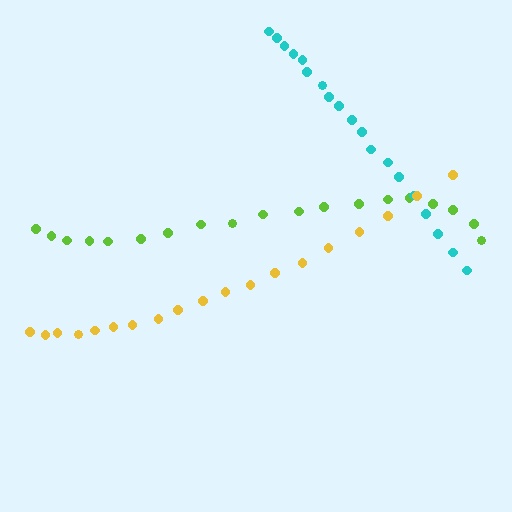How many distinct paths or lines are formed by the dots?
There are 3 distinct paths.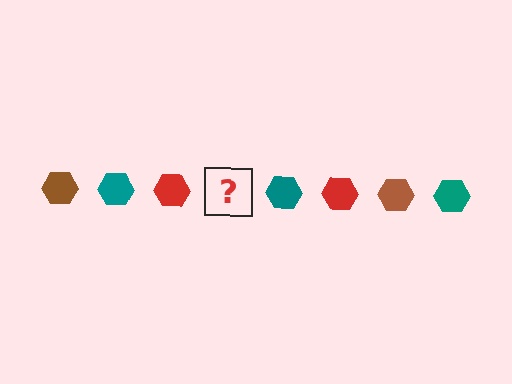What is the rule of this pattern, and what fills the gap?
The rule is that the pattern cycles through brown, teal, red hexagons. The gap should be filled with a brown hexagon.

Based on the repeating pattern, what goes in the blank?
The blank should be a brown hexagon.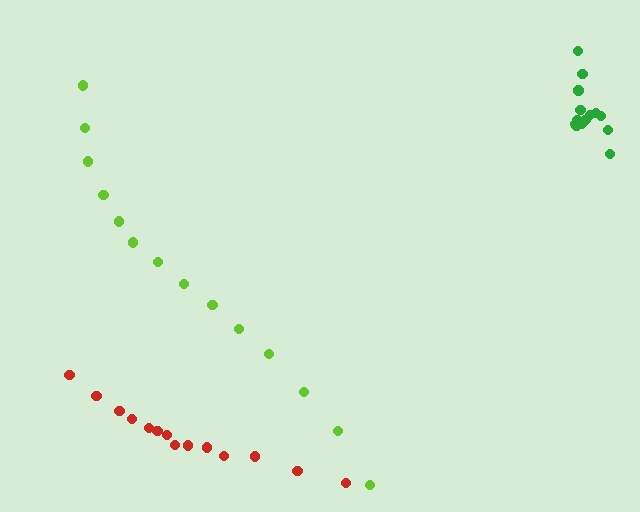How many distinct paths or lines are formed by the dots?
There are 3 distinct paths.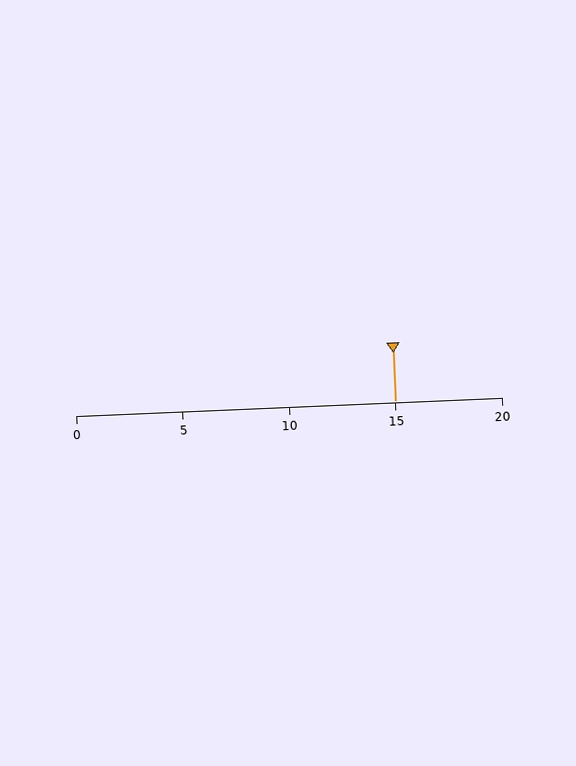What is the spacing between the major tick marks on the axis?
The major ticks are spaced 5 apart.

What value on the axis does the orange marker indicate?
The marker indicates approximately 15.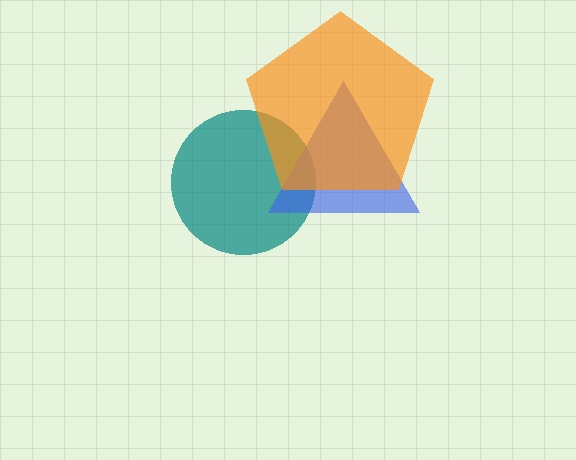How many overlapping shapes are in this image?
There are 3 overlapping shapes in the image.